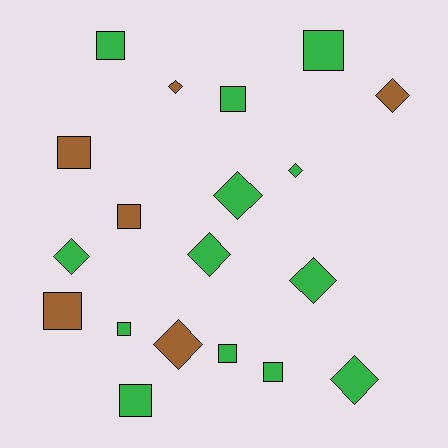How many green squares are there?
There are 7 green squares.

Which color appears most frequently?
Green, with 13 objects.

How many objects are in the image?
There are 19 objects.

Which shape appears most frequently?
Square, with 10 objects.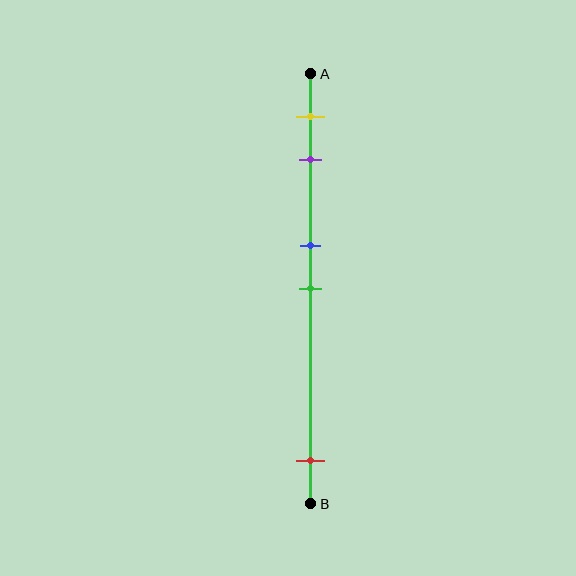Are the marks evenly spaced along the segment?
No, the marks are not evenly spaced.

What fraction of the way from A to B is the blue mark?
The blue mark is approximately 40% (0.4) of the way from A to B.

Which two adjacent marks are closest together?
The blue and green marks are the closest adjacent pair.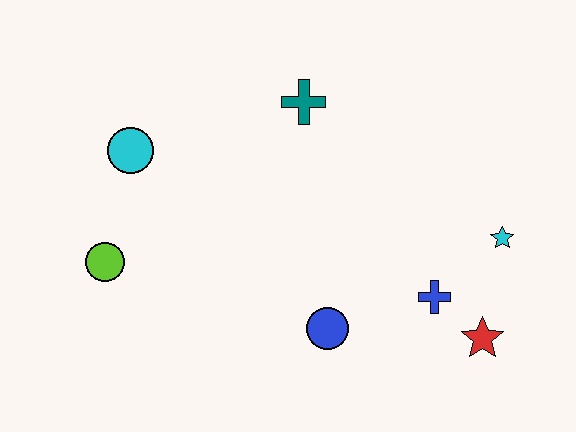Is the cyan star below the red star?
No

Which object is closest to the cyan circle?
The lime circle is closest to the cyan circle.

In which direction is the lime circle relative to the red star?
The lime circle is to the left of the red star.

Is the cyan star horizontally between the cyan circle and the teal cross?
No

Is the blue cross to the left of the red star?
Yes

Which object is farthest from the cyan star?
The lime circle is farthest from the cyan star.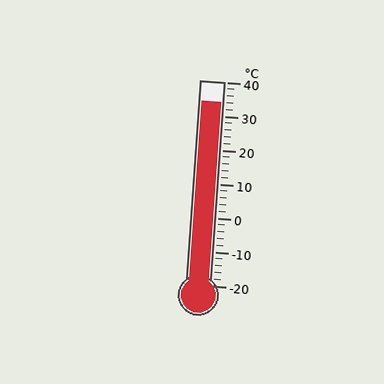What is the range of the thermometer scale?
The thermometer scale ranges from -20°C to 40°C.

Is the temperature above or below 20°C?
The temperature is above 20°C.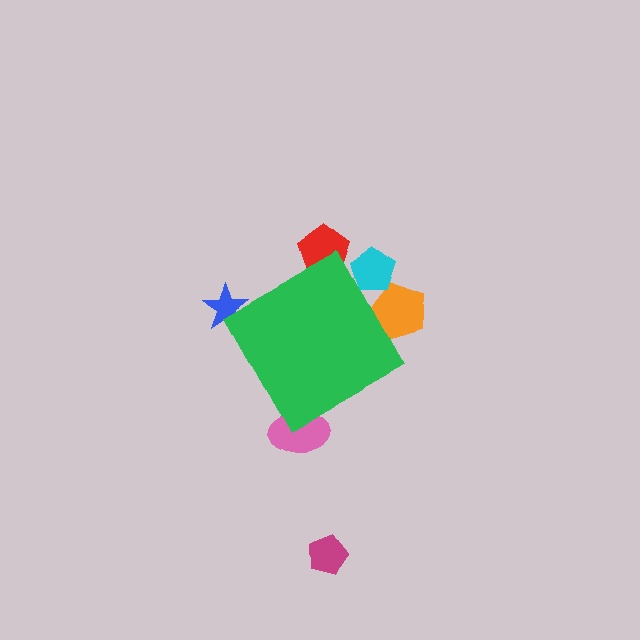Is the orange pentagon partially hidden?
Yes, the orange pentagon is partially hidden behind the green diamond.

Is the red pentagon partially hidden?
Yes, the red pentagon is partially hidden behind the green diamond.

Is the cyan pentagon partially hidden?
Yes, the cyan pentagon is partially hidden behind the green diamond.